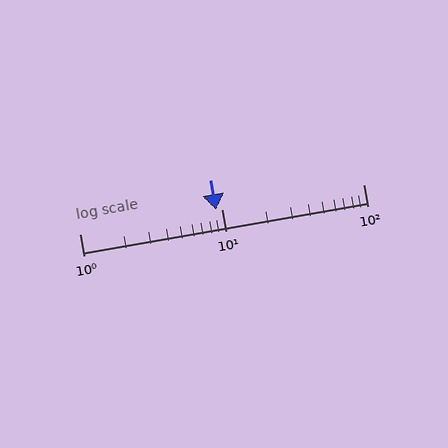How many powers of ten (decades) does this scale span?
The scale spans 2 decades, from 1 to 100.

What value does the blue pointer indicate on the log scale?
The pointer indicates approximately 9.2.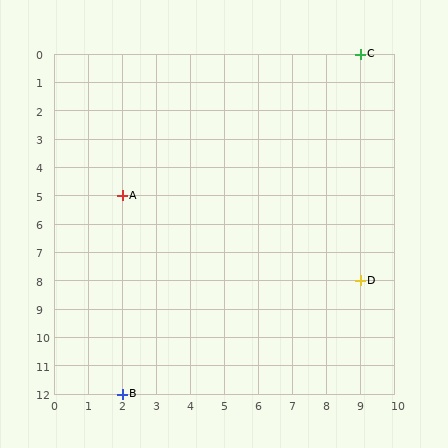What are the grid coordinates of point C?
Point C is at grid coordinates (9, 0).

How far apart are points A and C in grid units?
Points A and C are 7 columns and 5 rows apart (about 8.6 grid units diagonally).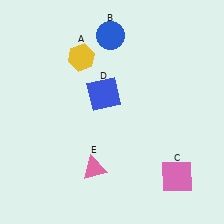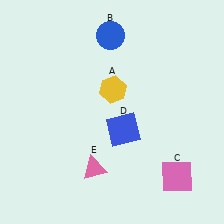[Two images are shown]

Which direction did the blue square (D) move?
The blue square (D) moved down.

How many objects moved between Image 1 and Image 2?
2 objects moved between the two images.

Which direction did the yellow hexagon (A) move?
The yellow hexagon (A) moved down.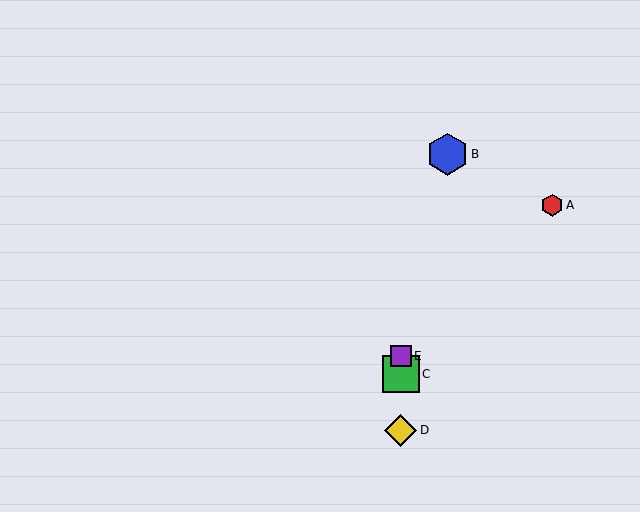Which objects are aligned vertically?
Objects C, D, E are aligned vertically.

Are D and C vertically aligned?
Yes, both are at x≈401.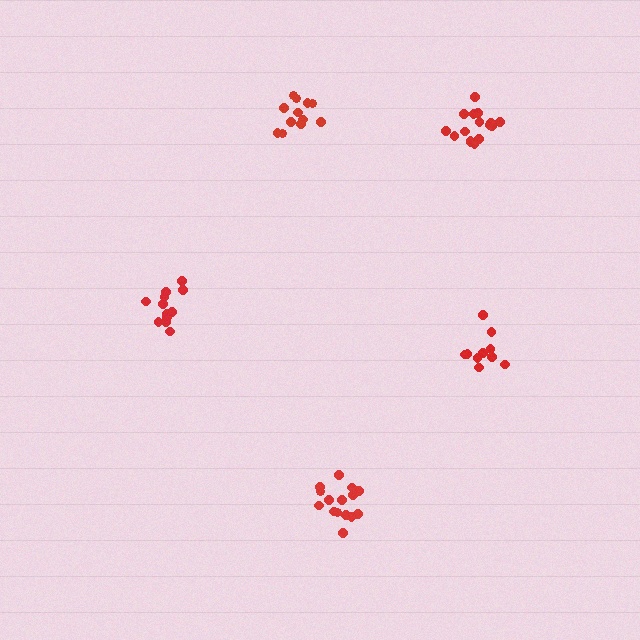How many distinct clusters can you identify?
There are 5 distinct clusters.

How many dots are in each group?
Group 1: 12 dots, Group 2: 16 dots, Group 3: 10 dots, Group 4: 15 dots, Group 5: 12 dots (65 total).